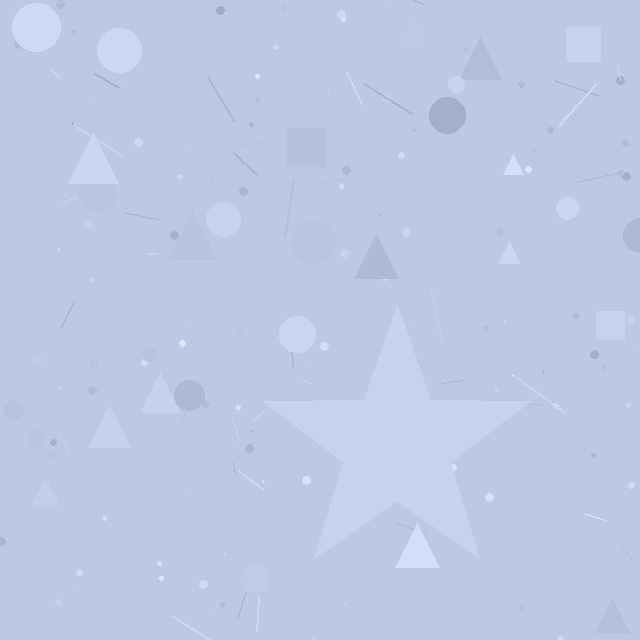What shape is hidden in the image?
A star is hidden in the image.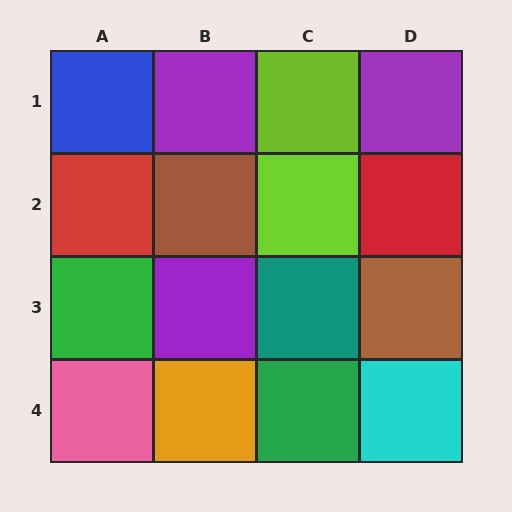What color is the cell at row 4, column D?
Cyan.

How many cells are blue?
1 cell is blue.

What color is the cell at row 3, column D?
Brown.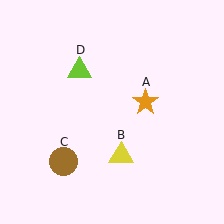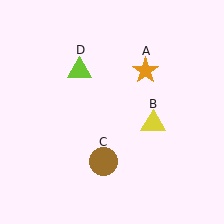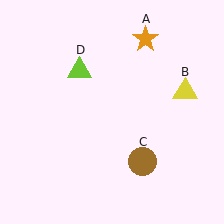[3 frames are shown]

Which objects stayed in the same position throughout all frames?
Lime triangle (object D) remained stationary.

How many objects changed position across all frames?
3 objects changed position: orange star (object A), yellow triangle (object B), brown circle (object C).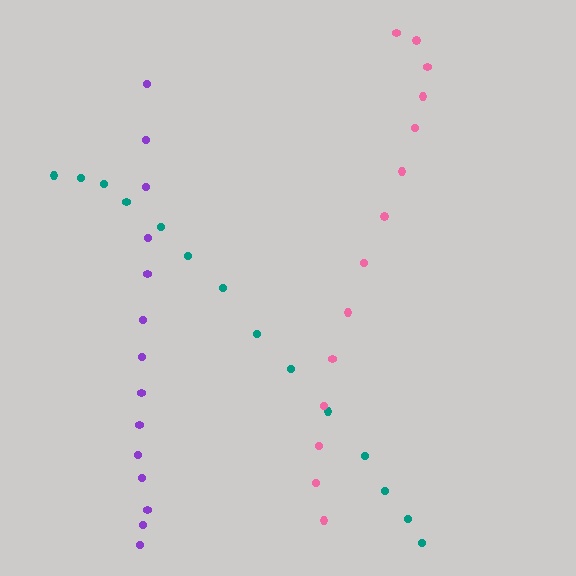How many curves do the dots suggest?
There are 3 distinct paths.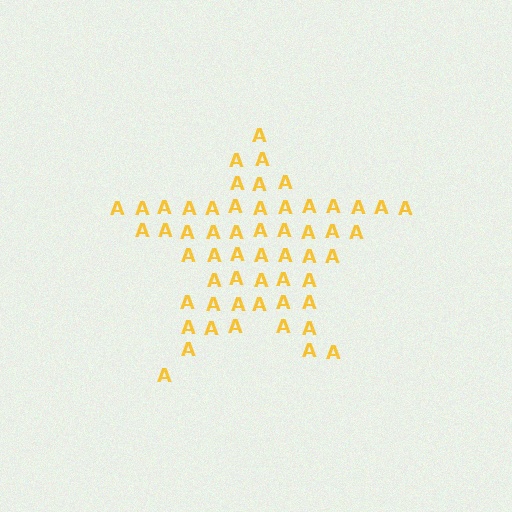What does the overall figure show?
The overall figure shows a star.